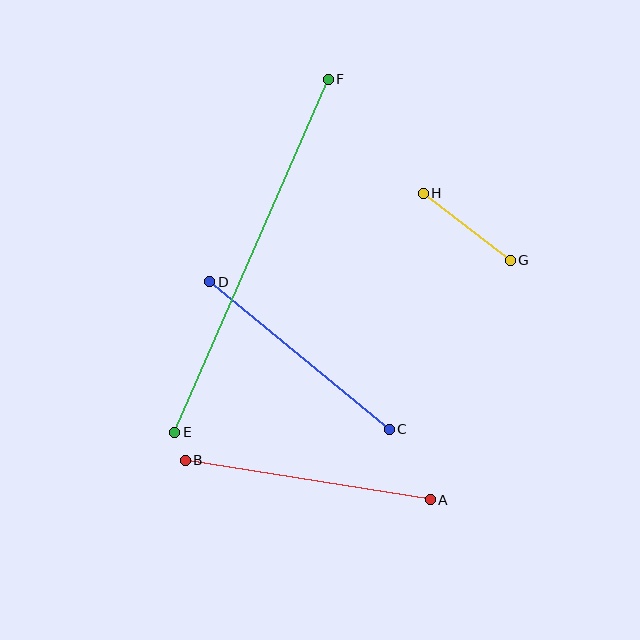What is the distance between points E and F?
The distance is approximately 385 pixels.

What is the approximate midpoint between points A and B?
The midpoint is at approximately (308, 480) pixels.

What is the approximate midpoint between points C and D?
The midpoint is at approximately (300, 355) pixels.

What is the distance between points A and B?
The distance is approximately 248 pixels.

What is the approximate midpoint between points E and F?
The midpoint is at approximately (252, 256) pixels.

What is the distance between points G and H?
The distance is approximately 110 pixels.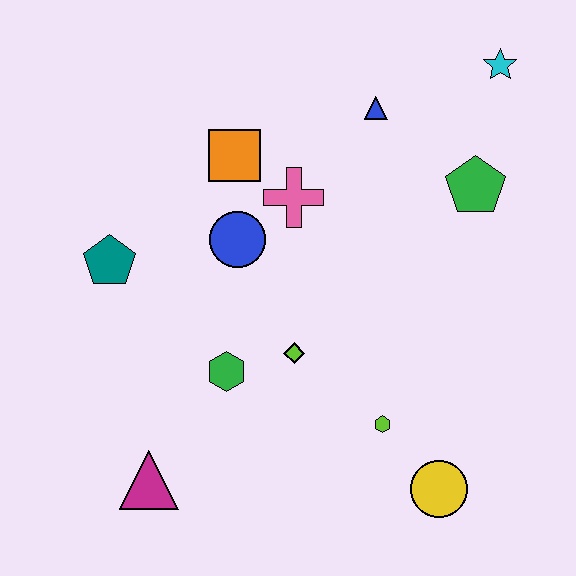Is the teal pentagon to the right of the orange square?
No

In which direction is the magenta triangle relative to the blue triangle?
The magenta triangle is below the blue triangle.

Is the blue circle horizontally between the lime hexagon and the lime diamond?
No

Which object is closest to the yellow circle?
The lime hexagon is closest to the yellow circle.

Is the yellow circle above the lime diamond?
No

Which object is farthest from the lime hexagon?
The cyan star is farthest from the lime hexagon.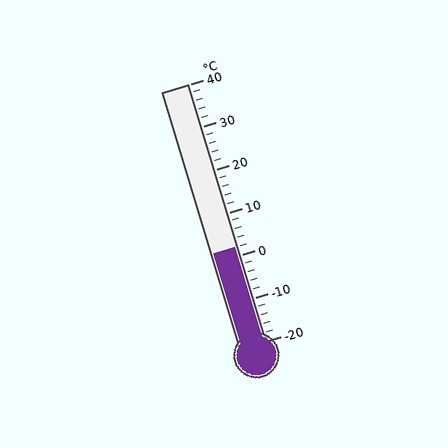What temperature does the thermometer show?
The thermometer shows approximately 2°C.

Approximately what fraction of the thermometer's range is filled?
The thermometer is filled to approximately 35% of its range.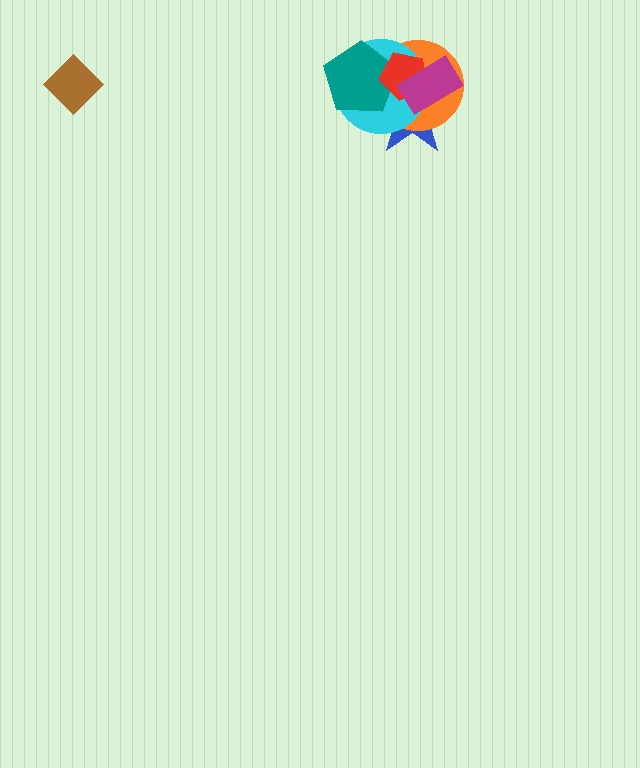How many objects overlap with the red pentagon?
5 objects overlap with the red pentagon.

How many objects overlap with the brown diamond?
0 objects overlap with the brown diamond.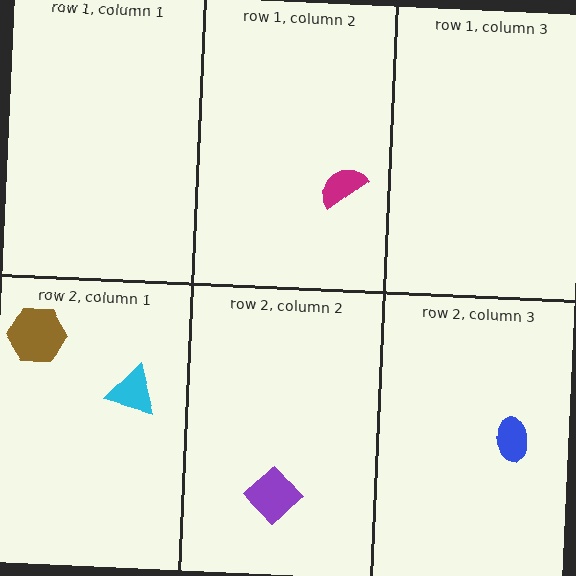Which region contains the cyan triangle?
The row 2, column 1 region.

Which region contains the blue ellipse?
The row 2, column 3 region.